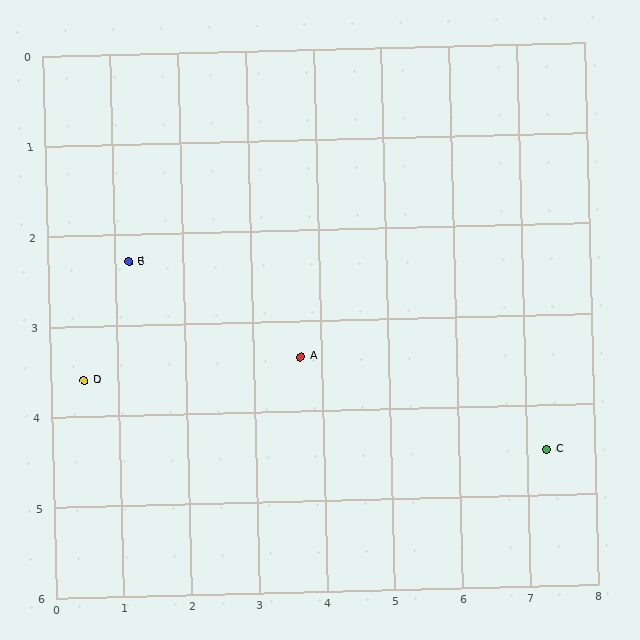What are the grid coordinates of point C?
Point C is at approximately (7.3, 4.5).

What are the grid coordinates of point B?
Point B is at approximately (1.2, 2.3).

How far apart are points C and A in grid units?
Points C and A are about 3.8 grid units apart.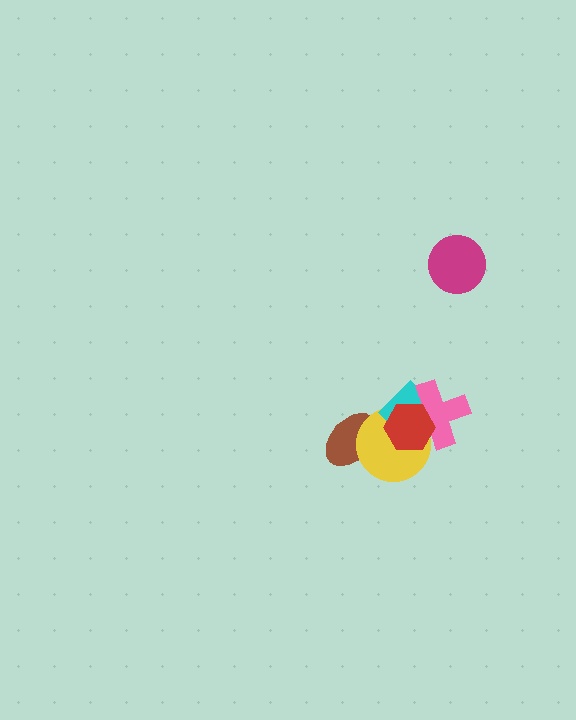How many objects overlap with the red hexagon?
3 objects overlap with the red hexagon.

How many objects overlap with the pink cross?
3 objects overlap with the pink cross.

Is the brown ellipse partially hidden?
Yes, it is partially covered by another shape.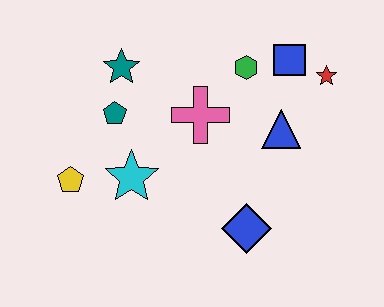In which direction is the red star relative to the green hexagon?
The red star is to the right of the green hexagon.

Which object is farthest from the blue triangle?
The yellow pentagon is farthest from the blue triangle.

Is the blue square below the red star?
No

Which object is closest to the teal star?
The teal pentagon is closest to the teal star.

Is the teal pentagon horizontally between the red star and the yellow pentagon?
Yes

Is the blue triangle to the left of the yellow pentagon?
No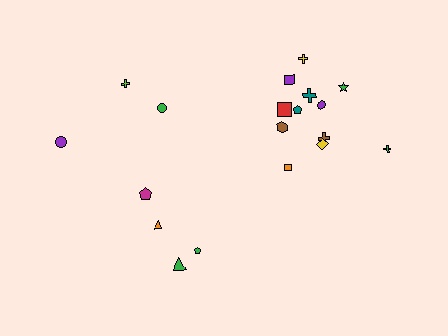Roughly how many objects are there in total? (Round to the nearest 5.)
Roughly 20 objects in total.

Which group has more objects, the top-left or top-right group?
The top-right group.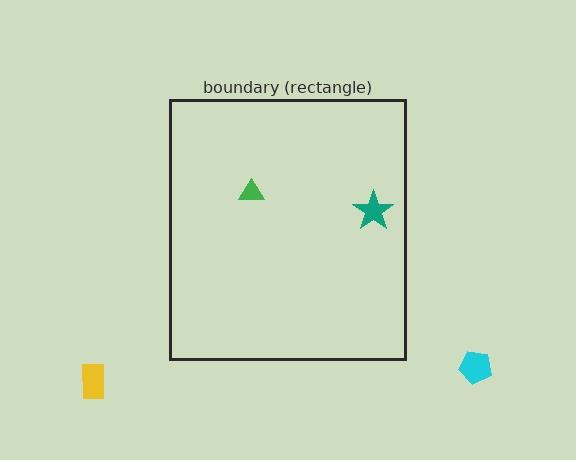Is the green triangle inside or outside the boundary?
Inside.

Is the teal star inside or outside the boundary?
Inside.